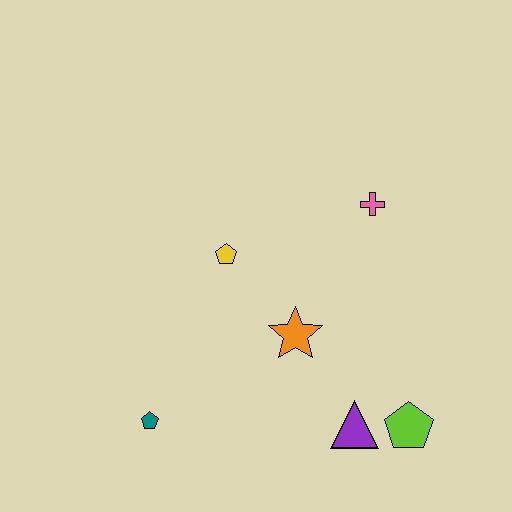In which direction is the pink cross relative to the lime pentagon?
The pink cross is above the lime pentagon.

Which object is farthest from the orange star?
The teal pentagon is farthest from the orange star.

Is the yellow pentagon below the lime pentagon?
No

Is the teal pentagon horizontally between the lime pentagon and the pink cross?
No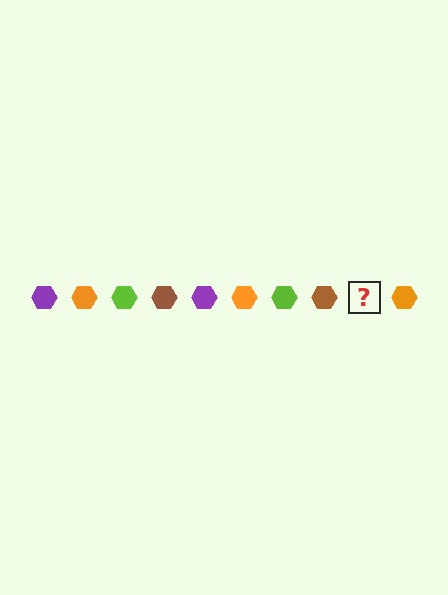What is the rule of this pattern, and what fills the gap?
The rule is that the pattern cycles through purple, orange, lime, brown hexagons. The gap should be filled with a purple hexagon.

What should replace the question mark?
The question mark should be replaced with a purple hexagon.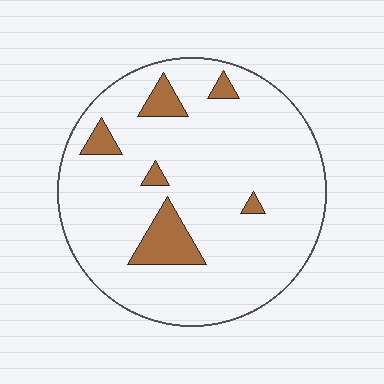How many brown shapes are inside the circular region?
6.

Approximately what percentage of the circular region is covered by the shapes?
Approximately 10%.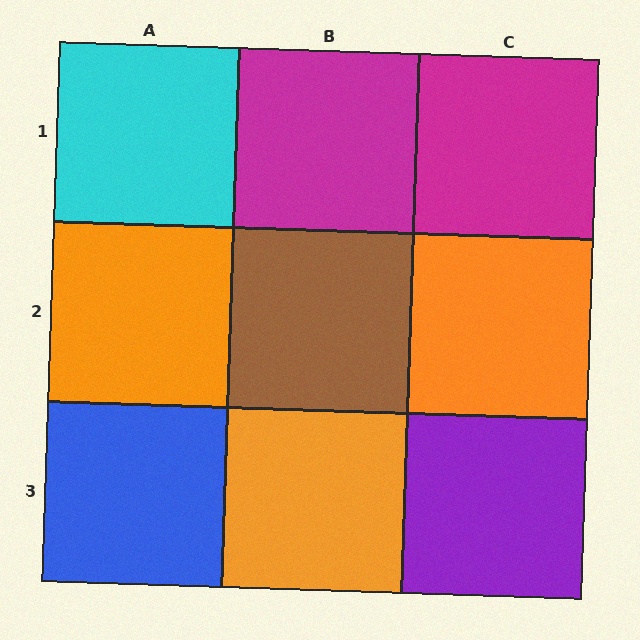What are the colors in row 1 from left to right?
Cyan, magenta, magenta.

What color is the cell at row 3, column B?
Orange.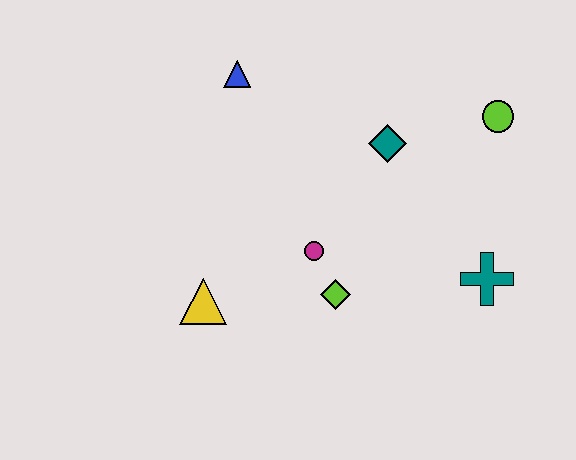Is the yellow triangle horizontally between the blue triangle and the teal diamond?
No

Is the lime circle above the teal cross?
Yes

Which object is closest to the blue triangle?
The teal diamond is closest to the blue triangle.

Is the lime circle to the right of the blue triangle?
Yes